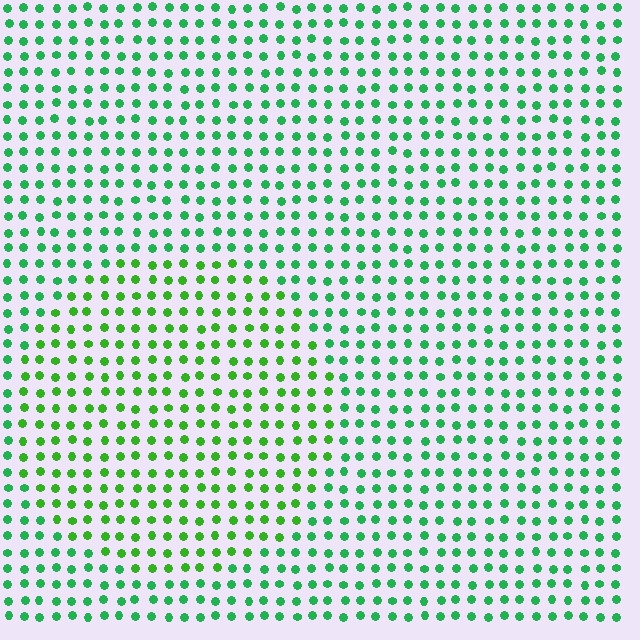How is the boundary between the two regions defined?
The boundary is defined purely by a slight shift in hue (about 27 degrees). Spacing, size, and orientation are identical on both sides.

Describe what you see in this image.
The image is filled with small green elements in a uniform arrangement. A circle-shaped region is visible where the elements are tinted to a slightly different hue, forming a subtle color boundary.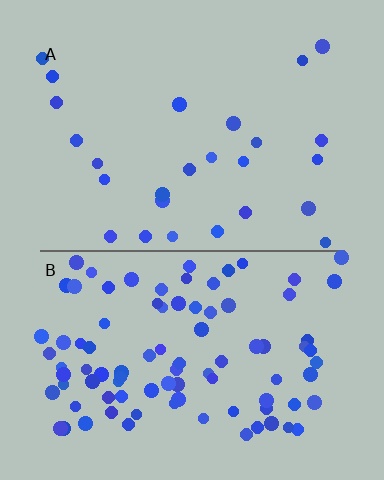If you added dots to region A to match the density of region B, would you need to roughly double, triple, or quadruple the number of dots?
Approximately quadruple.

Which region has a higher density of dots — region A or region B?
B (the bottom).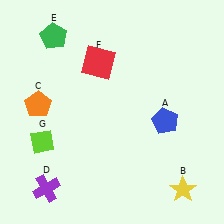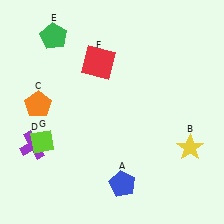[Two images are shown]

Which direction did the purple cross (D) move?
The purple cross (D) moved up.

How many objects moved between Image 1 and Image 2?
3 objects moved between the two images.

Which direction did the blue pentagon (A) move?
The blue pentagon (A) moved down.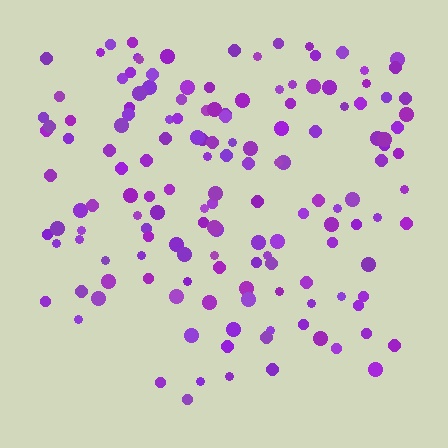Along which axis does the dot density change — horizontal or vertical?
Vertical.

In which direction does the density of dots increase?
From bottom to top, with the top side densest.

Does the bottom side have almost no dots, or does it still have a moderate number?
Still a moderate number, just noticeably fewer than the top.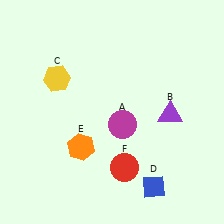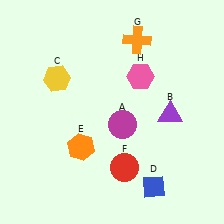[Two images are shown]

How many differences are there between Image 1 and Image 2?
There are 2 differences between the two images.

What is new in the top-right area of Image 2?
An orange cross (G) was added in the top-right area of Image 2.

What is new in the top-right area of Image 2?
A pink hexagon (H) was added in the top-right area of Image 2.